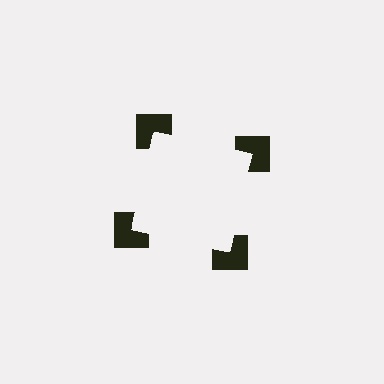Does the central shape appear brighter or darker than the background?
It typically appears slightly brighter than the background, even though no actual brightness change is drawn.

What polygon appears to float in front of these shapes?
An illusory square — its edges are inferred from the aligned wedge cuts in the notched squares, not physically drawn.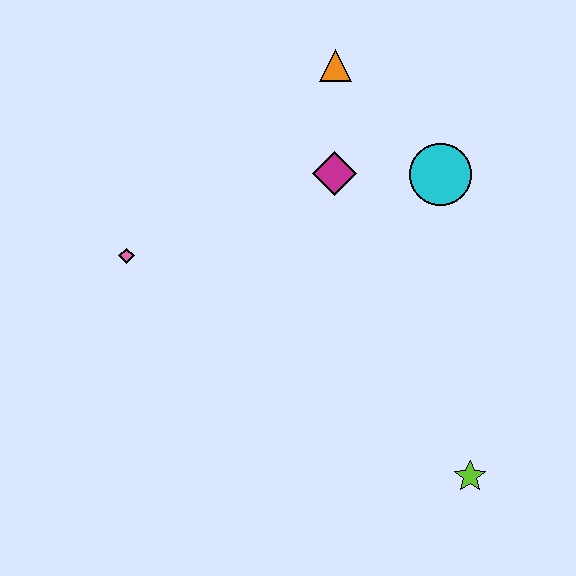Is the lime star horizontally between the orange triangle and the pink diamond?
No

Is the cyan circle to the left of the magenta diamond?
No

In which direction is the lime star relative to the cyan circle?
The lime star is below the cyan circle.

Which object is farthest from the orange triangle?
The lime star is farthest from the orange triangle.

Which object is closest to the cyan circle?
The magenta diamond is closest to the cyan circle.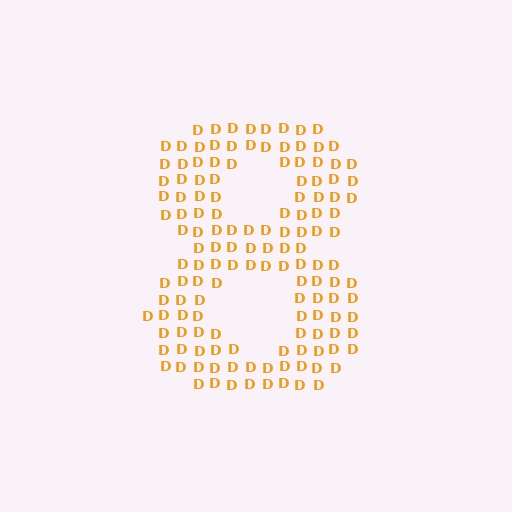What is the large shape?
The large shape is the digit 8.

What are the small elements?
The small elements are letter D's.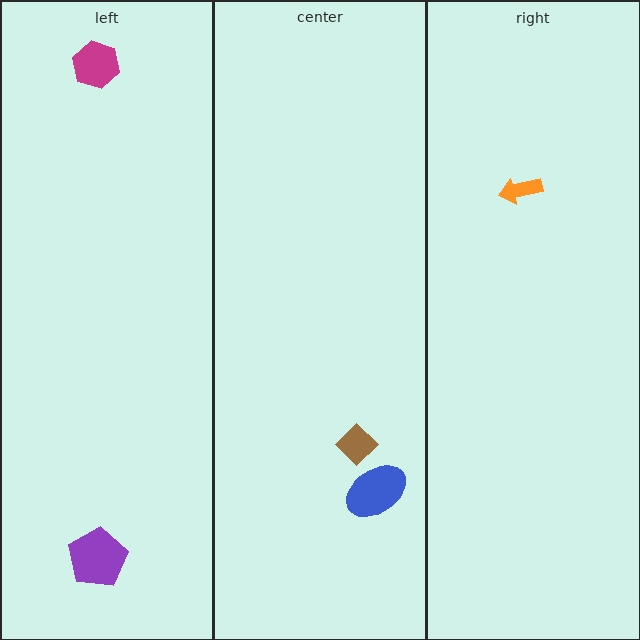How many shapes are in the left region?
2.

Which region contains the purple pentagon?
The left region.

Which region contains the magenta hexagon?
The left region.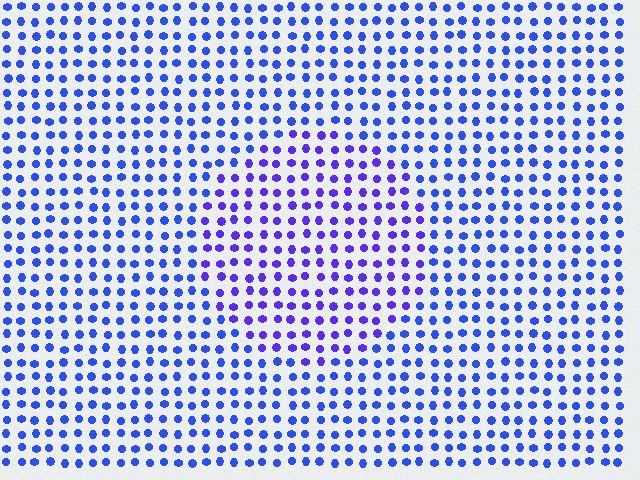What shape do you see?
I see a circle.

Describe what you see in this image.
The image is filled with small blue elements in a uniform arrangement. A circle-shaped region is visible where the elements are tinted to a slightly different hue, forming a subtle color boundary.